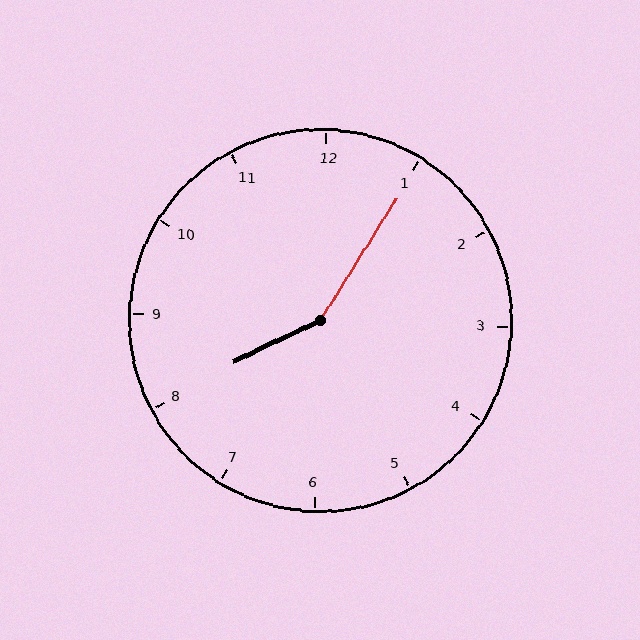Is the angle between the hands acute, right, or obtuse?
It is obtuse.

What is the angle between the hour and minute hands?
Approximately 148 degrees.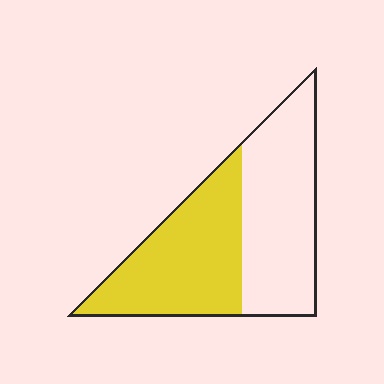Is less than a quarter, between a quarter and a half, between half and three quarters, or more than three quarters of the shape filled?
Between a quarter and a half.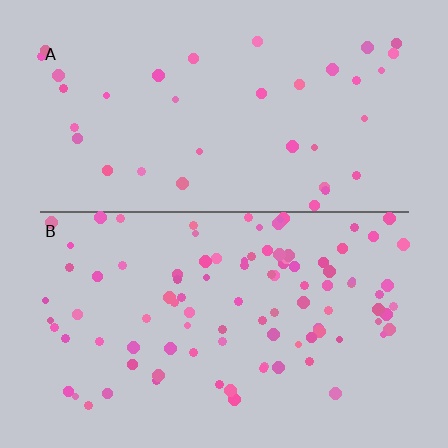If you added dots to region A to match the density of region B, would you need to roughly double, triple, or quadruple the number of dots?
Approximately triple.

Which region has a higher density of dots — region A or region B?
B (the bottom).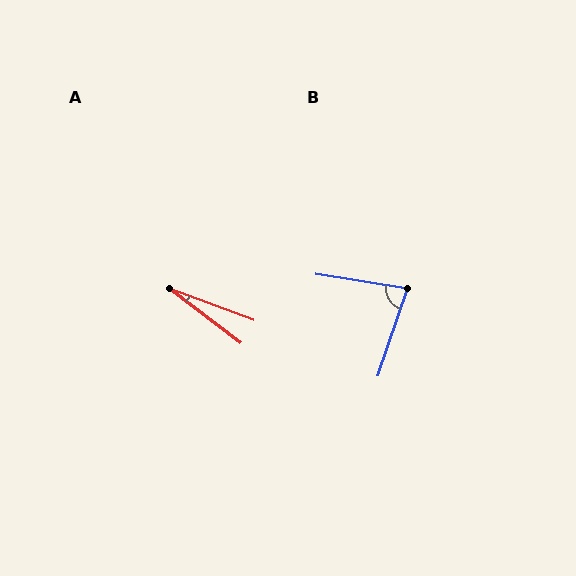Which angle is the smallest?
A, at approximately 17 degrees.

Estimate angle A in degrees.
Approximately 17 degrees.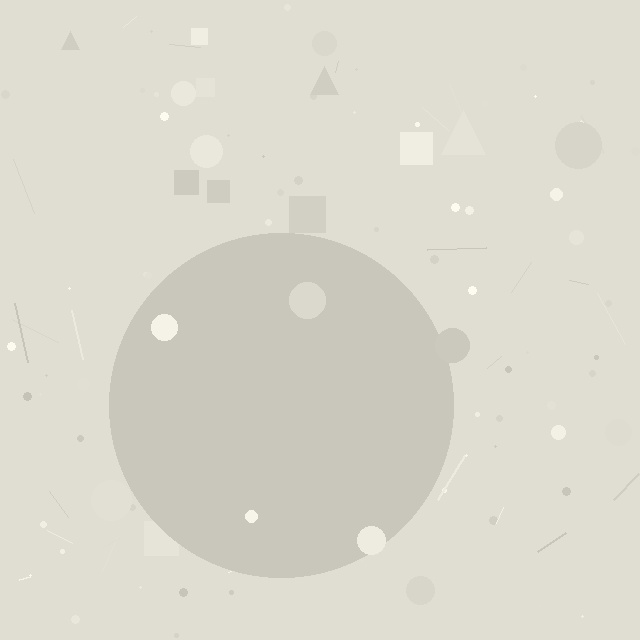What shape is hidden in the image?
A circle is hidden in the image.